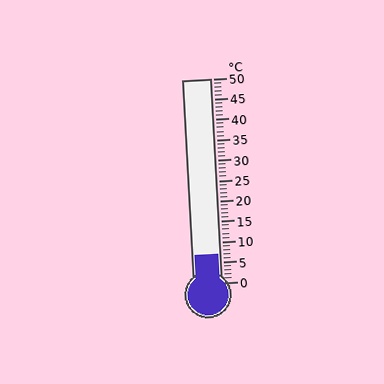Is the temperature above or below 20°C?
The temperature is below 20°C.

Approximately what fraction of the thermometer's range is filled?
The thermometer is filled to approximately 15% of its range.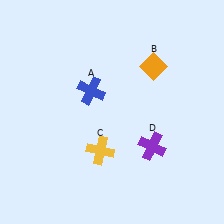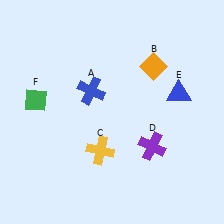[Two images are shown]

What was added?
A blue triangle (E), a green diamond (F) were added in Image 2.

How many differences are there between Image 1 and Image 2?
There are 2 differences between the two images.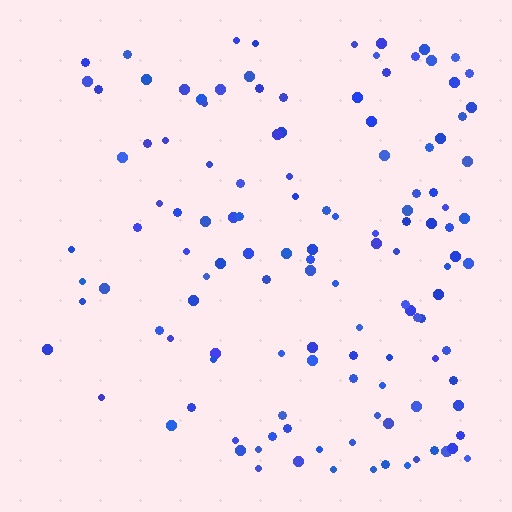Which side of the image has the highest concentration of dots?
The right.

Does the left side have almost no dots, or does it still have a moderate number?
Still a moderate number, just noticeably fewer than the right.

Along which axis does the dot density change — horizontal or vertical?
Horizontal.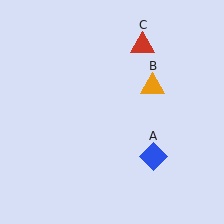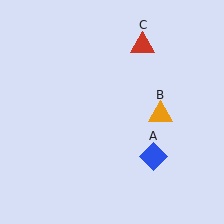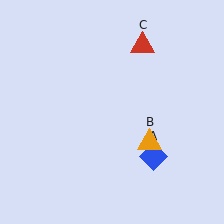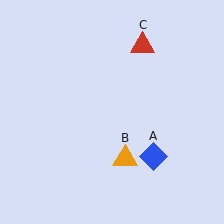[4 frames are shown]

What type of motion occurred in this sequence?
The orange triangle (object B) rotated clockwise around the center of the scene.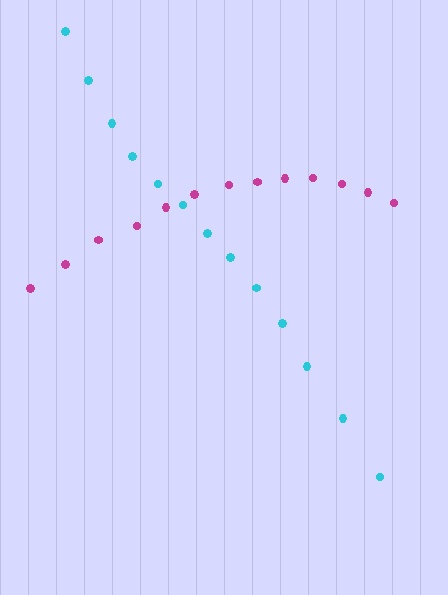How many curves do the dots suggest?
There are 2 distinct paths.